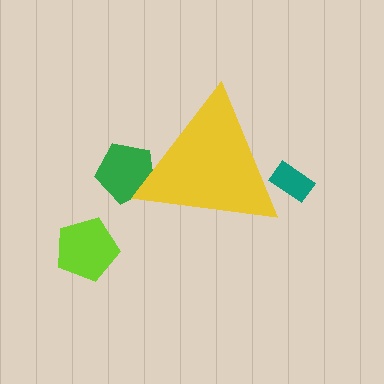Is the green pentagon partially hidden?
Yes, the green pentagon is partially hidden behind the yellow triangle.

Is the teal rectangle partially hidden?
Yes, the teal rectangle is partially hidden behind the yellow triangle.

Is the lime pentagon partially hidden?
No, the lime pentagon is fully visible.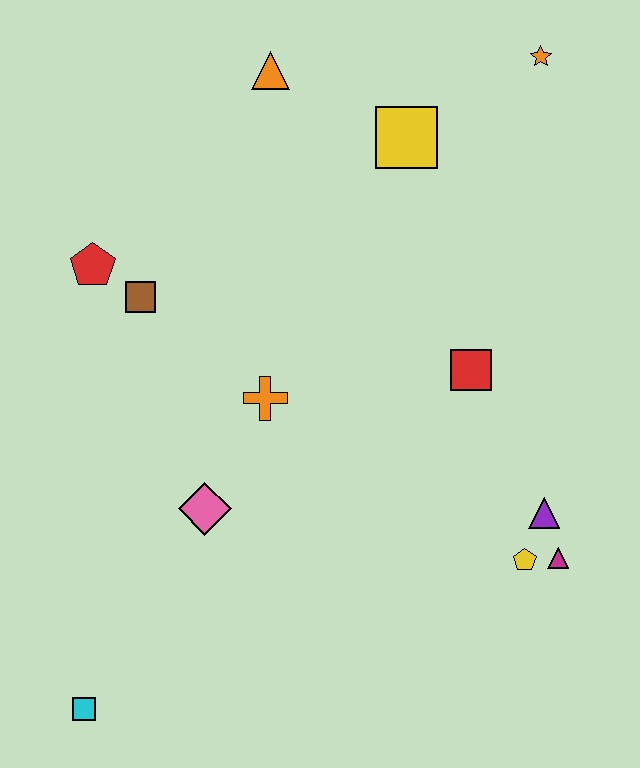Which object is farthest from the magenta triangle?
The orange triangle is farthest from the magenta triangle.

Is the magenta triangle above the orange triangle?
No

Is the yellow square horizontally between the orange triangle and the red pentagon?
No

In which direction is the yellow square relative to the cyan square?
The yellow square is above the cyan square.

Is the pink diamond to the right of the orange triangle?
No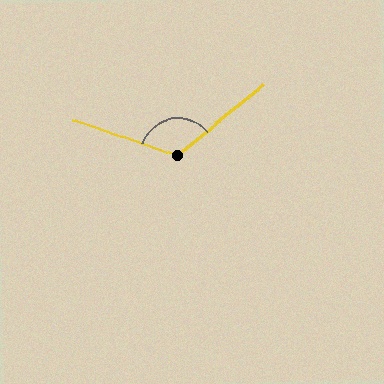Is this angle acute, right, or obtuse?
It is obtuse.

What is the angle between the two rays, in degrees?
Approximately 121 degrees.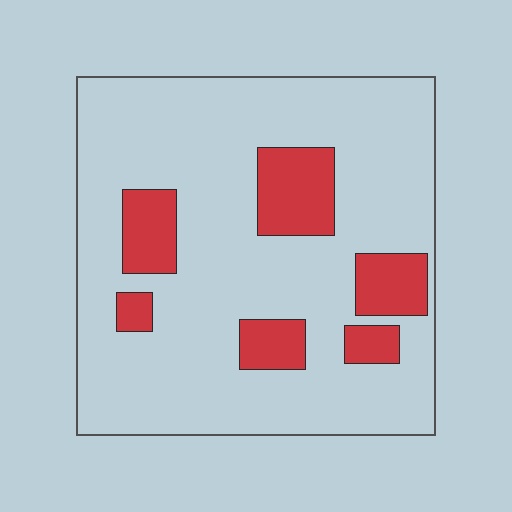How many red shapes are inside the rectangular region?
6.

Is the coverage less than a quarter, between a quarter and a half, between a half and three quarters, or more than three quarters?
Less than a quarter.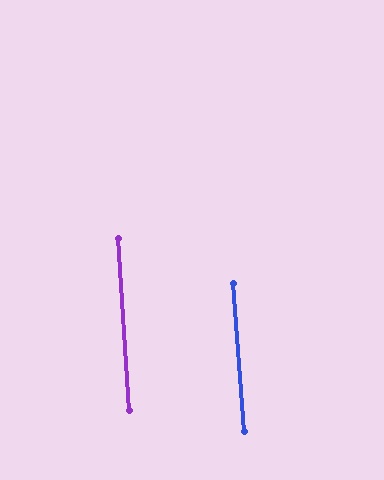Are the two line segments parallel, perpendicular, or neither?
Parallel — their directions differ by only 0.4°.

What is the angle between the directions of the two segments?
Approximately 0 degrees.